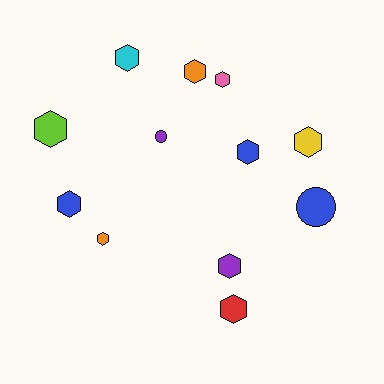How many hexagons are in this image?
There are 10 hexagons.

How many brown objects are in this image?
There are no brown objects.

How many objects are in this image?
There are 12 objects.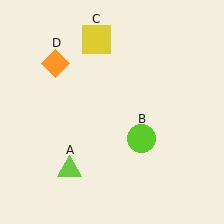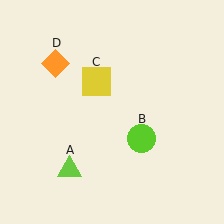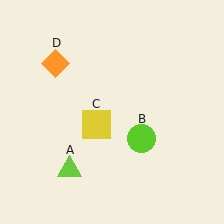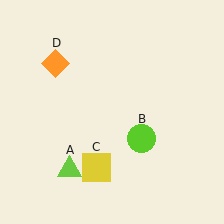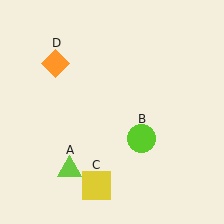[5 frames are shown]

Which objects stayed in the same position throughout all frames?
Lime triangle (object A) and lime circle (object B) and orange diamond (object D) remained stationary.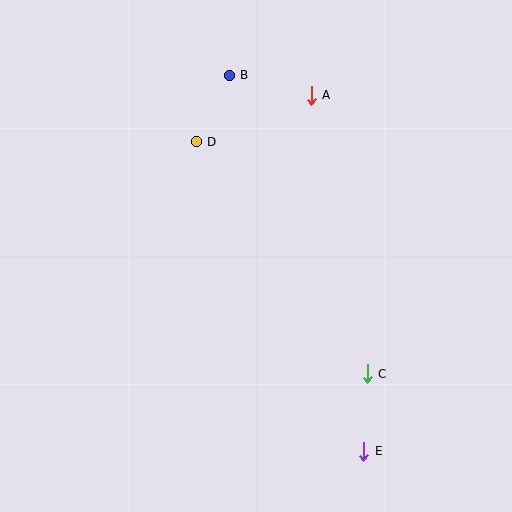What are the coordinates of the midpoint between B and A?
The midpoint between B and A is at (270, 85).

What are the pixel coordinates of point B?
Point B is at (229, 75).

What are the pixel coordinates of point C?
Point C is at (367, 374).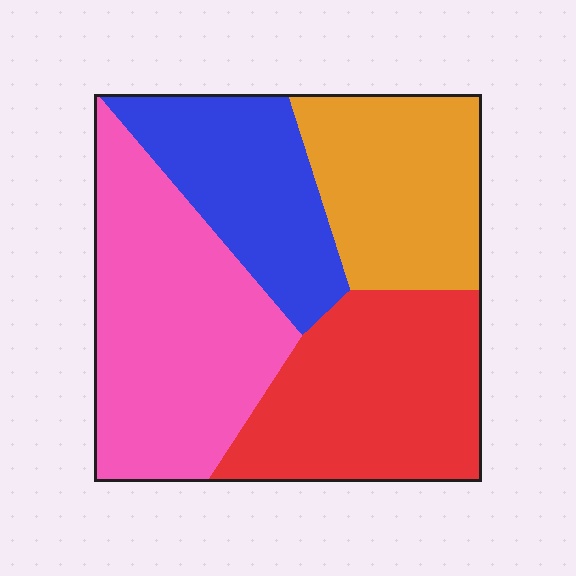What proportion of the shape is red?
Red covers around 25% of the shape.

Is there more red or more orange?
Red.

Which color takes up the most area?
Pink, at roughly 35%.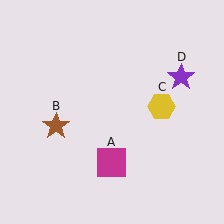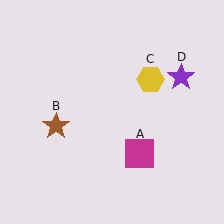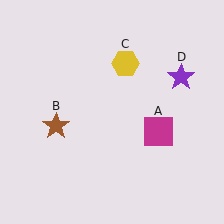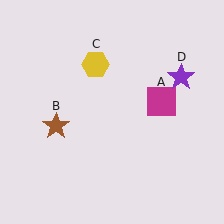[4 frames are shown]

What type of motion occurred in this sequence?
The magenta square (object A), yellow hexagon (object C) rotated counterclockwise around the center of the scene.